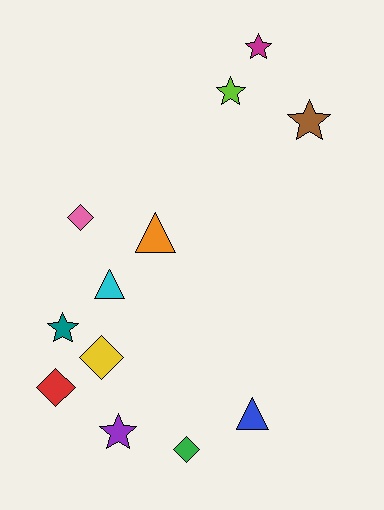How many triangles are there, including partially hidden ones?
There are 3 triangles.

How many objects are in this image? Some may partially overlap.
There are 12 objects.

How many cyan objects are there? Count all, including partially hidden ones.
There is 1 cyan object.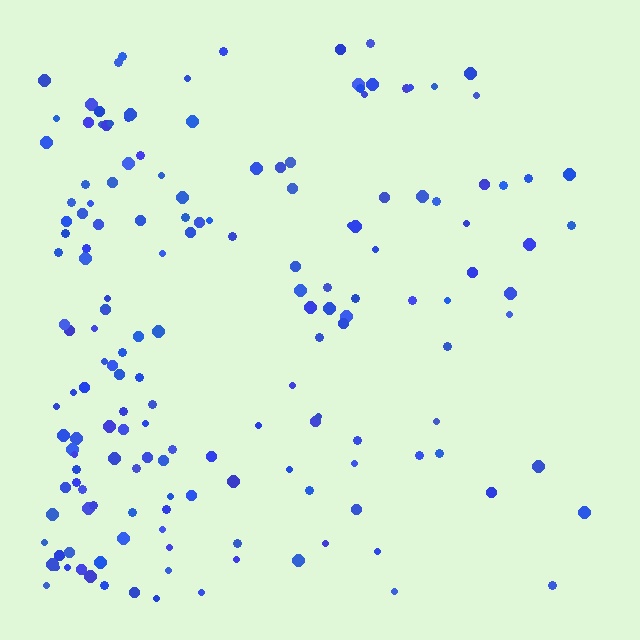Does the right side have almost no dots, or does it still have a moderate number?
Still a moderate number, just noticeably fewer than the left.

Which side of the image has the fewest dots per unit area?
The right.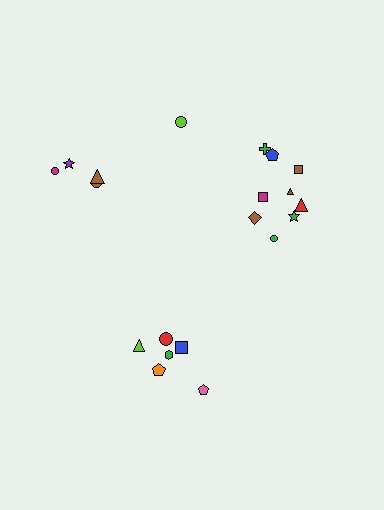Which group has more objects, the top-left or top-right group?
The top-right group.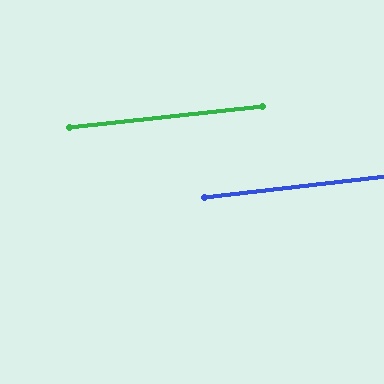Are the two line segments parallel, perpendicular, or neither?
Parallel — their directions differ by only 0.5°.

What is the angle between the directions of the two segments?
Approximately 1 degree.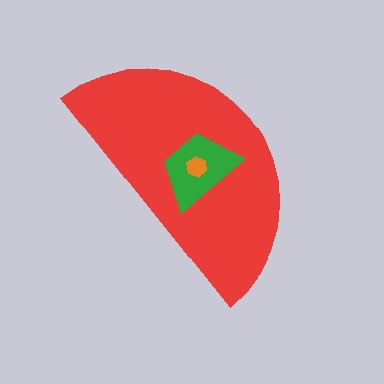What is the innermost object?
The orange hexagon.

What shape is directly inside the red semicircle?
The green trapezoid.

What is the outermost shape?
The red semicircle.